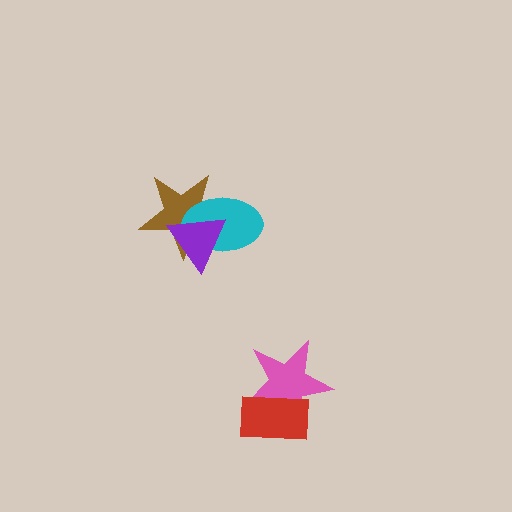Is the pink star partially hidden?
Yes, it is partially covered by another shape.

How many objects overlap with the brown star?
2 objects overlap with the brown star.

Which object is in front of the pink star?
The red rectangle is in front of the pink star.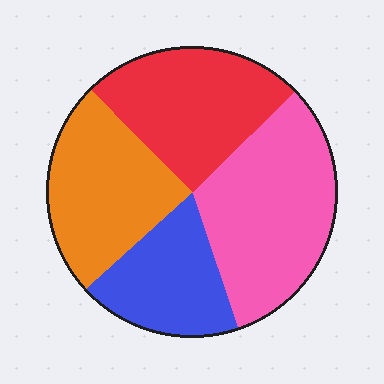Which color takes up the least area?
Blue, at roughly 20%.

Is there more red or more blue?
Red.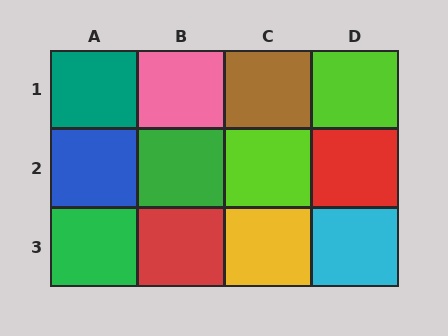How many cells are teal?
1 cell is teal.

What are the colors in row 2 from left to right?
Blue, green, lime, red.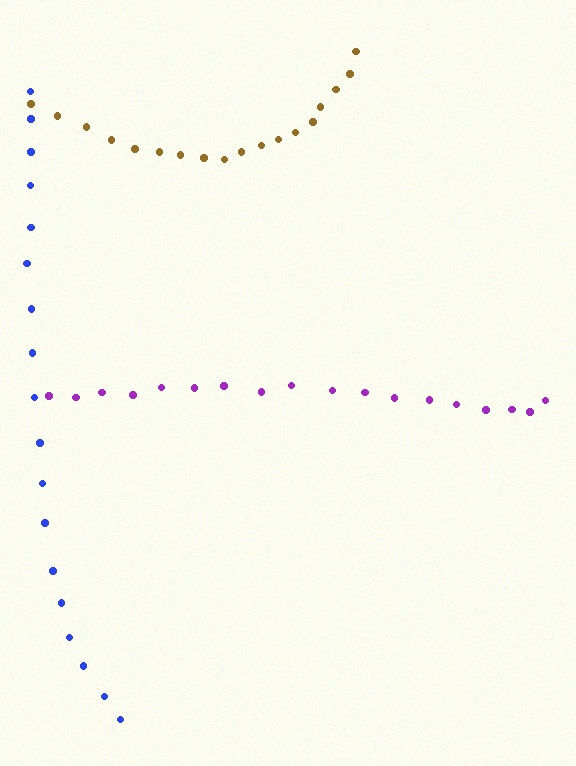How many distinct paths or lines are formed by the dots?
There are 3 distinct paths.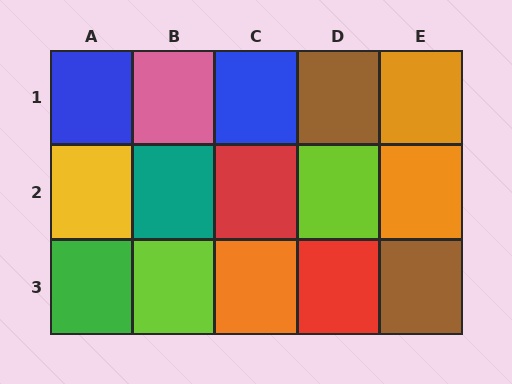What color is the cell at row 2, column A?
Yellow.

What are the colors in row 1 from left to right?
Blue, pink, blue, brown, orange.